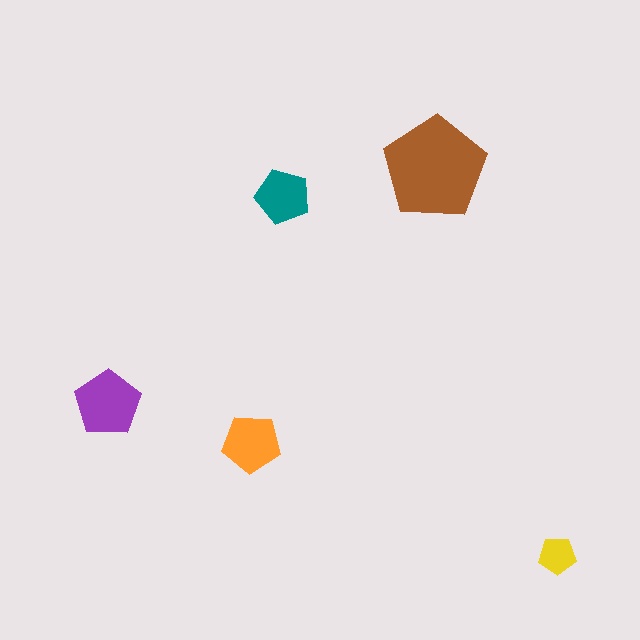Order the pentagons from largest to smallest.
the brown one, the purple one, the orange one, the teal one, the yellow one.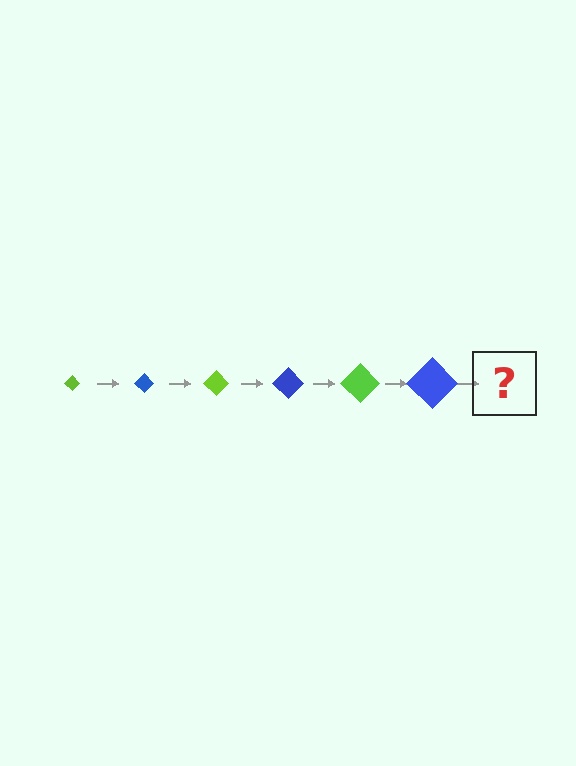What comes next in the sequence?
The next element should be a lime diamond, larger than the previous one.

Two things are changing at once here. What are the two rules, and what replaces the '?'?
The two rules are that the diamond grows larger each step and the color cycles through lime and blue. The '?' should be a lime diamond, larger than the previous one.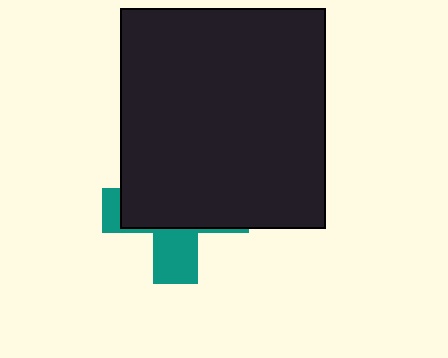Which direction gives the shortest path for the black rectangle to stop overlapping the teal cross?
Moving up gives the shortest separation.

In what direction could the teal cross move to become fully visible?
The teal cross could move down. That would shift it out from behind the black rectangle entirely.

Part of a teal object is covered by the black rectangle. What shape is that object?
It is a cross.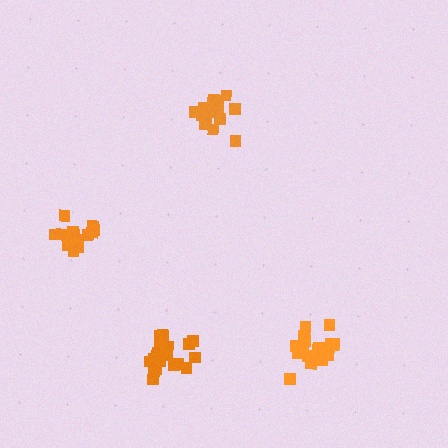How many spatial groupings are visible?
There are 4 spatial groupings.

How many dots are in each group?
Group 1: 15 dots, Group 2: 20 dots, Group 3: 21 dots, Group 4: 15 dots (71 total).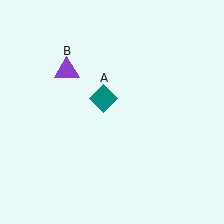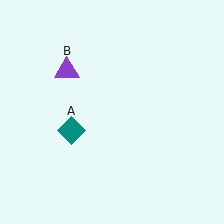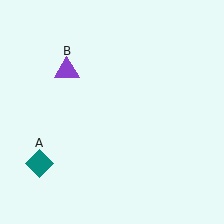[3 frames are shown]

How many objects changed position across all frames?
1 object changed position: teal diamond (object A).